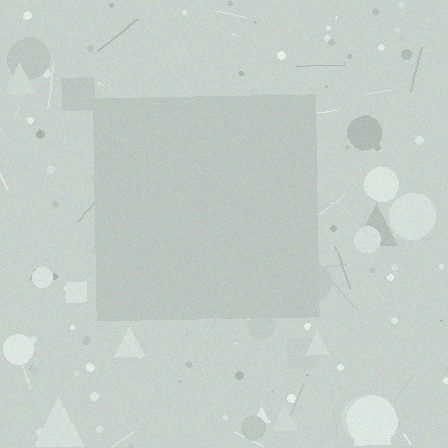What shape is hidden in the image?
A square is hidden in the image.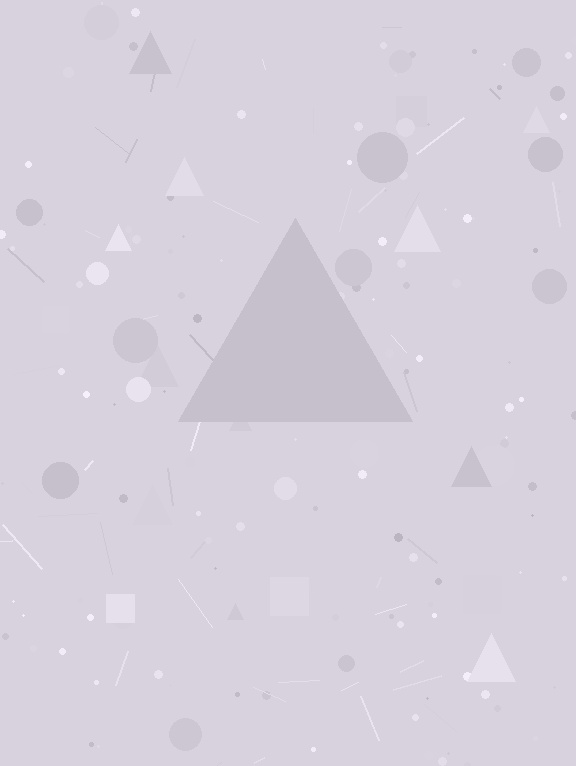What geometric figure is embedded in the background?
A triangle is embedded in the background.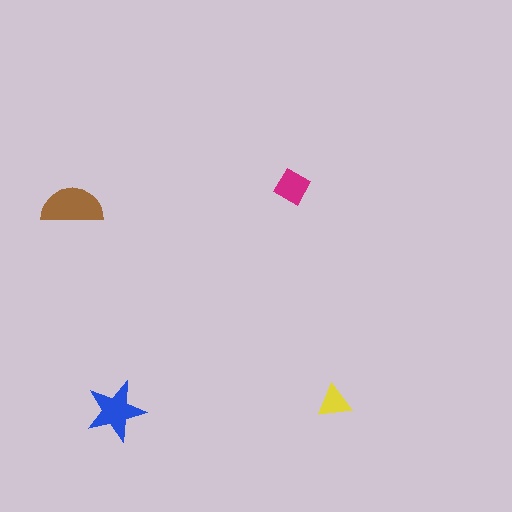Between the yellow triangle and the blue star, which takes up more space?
The blue star.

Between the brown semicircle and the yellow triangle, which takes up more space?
The brown semicircle.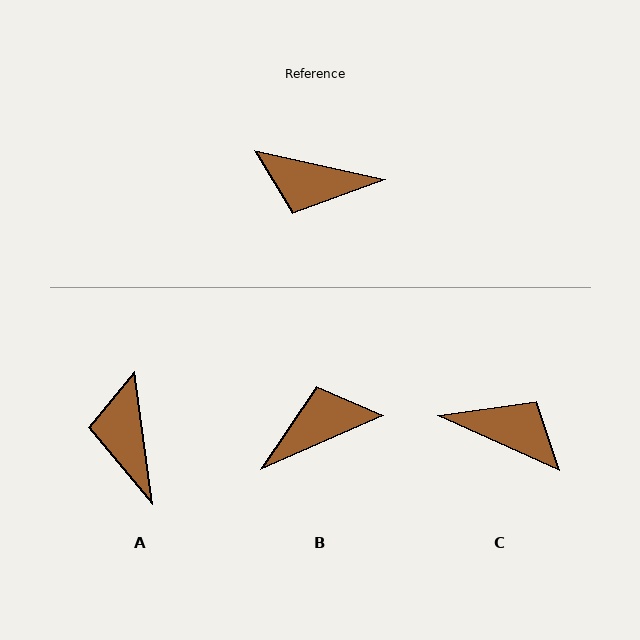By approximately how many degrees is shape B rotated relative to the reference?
Approximately 144 degrees clockwise.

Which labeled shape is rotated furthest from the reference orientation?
C, about 168 degrees away.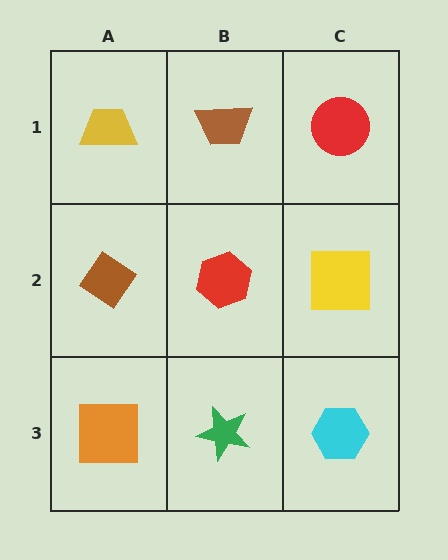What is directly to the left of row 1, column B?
A yellow trapezoid.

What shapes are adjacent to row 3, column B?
A red hexagon (row 2, column B), an orange square (row 3, column A), a cyan hexagon (row 3, column C).